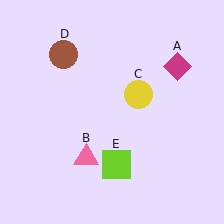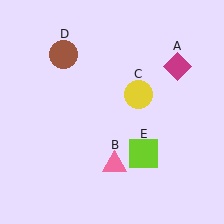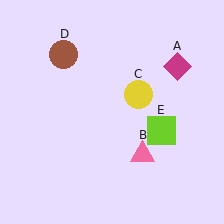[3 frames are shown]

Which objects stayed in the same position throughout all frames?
Magenta diamond (object A) and yellow circle (object C) and brown circle (object D) remained stationary.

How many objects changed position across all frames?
2 objects changed position: pink triangle (object B), lime square (object E).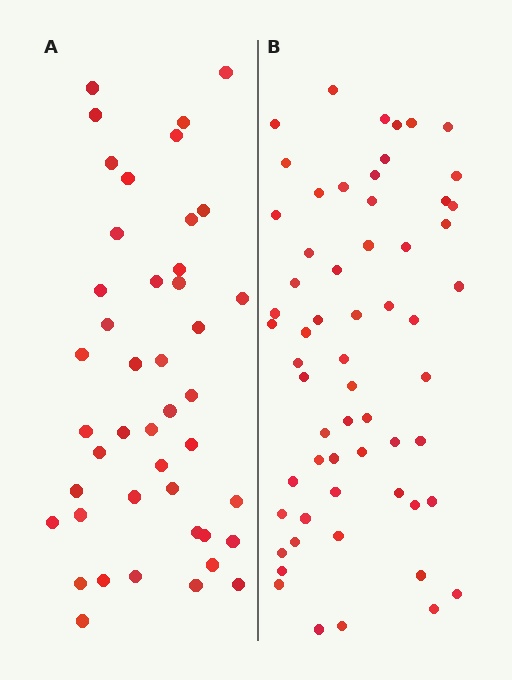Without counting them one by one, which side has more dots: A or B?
Region B (the right region) has more dots.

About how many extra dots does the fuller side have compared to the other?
Region B has approximately 15 more dots than region A.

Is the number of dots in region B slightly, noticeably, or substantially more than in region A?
Region B has noticeably more, but not dramatically so. The ratio is roughly 1.4 to 1.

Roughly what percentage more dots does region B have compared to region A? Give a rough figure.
About 35% more.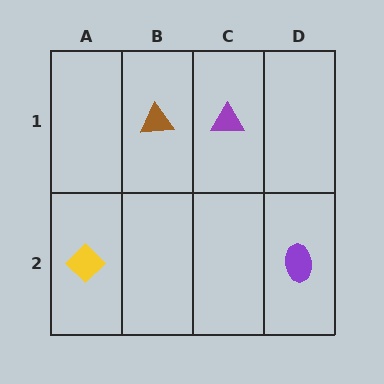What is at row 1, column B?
A brown triangle.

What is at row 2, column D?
A purple ellipse.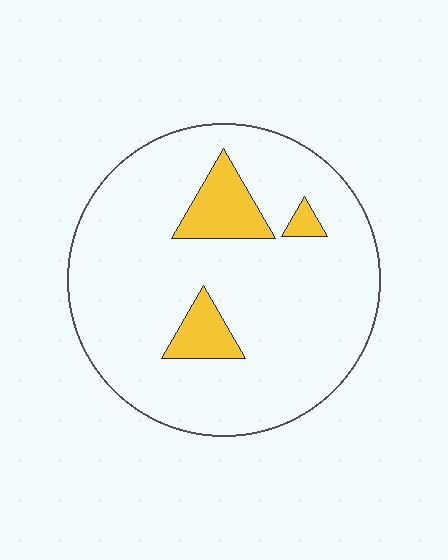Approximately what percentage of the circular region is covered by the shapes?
Approximately 10%.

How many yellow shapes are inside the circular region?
3.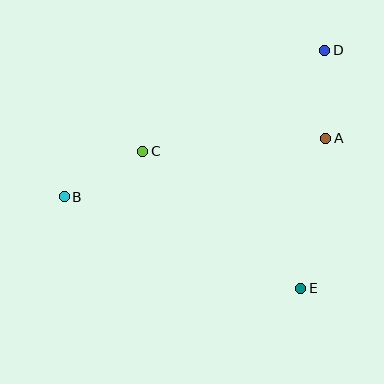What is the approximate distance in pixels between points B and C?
The distance between B and C is approximately 91 pixels.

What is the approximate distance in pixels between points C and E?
The distance between C and E is approximately 209 pixels.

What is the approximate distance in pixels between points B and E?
The distance between B and E is approximately 254 pixels.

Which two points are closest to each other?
Points A and D are closest to each other.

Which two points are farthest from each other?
Points B and D are farthest from each other.